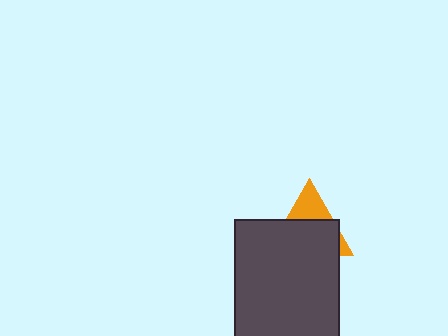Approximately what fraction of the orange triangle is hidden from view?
Roughly 66% of the orange triangle is hidden behind the dark gray rectangle.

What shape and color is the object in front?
The object in front is a dark gray rectangle.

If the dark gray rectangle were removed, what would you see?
You would see the complete orange triangle.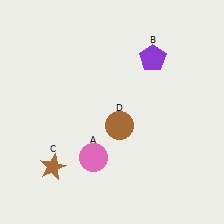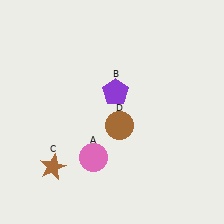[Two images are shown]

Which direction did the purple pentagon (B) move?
The purple pentagon (B) moved left.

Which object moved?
The purple pentagon (B) moved left.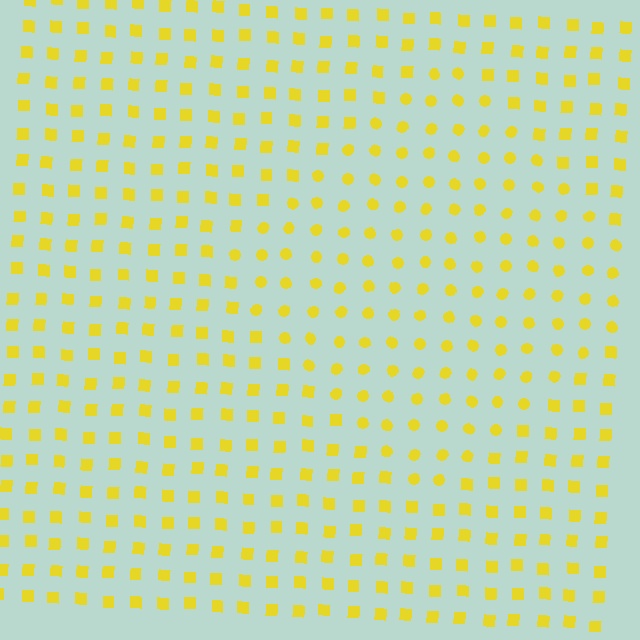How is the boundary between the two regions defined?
The boundary is defined by a change in element shape: circles inside vs. squares outside. All elements share the same color and spacing.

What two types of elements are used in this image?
The image uses circles inside the diamond region and squares outside it.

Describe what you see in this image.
The image is filled with small yellow elements arranged in a uniform grid. A diamond-shaped region contains circles, while the surrounding area contains squares. The boundary is defined purely by the change in element shape.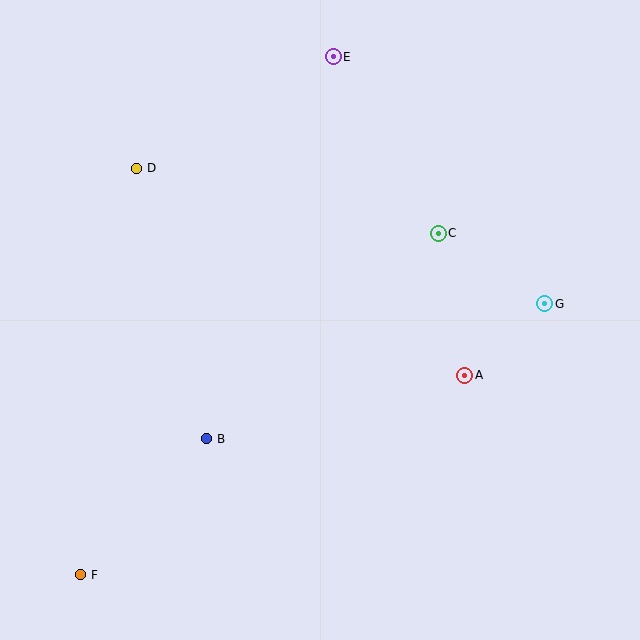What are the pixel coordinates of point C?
Point C is at (438, 233).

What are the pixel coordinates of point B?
Point B is at (207, 439).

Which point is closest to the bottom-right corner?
Point A is closest to the bottom-right corner.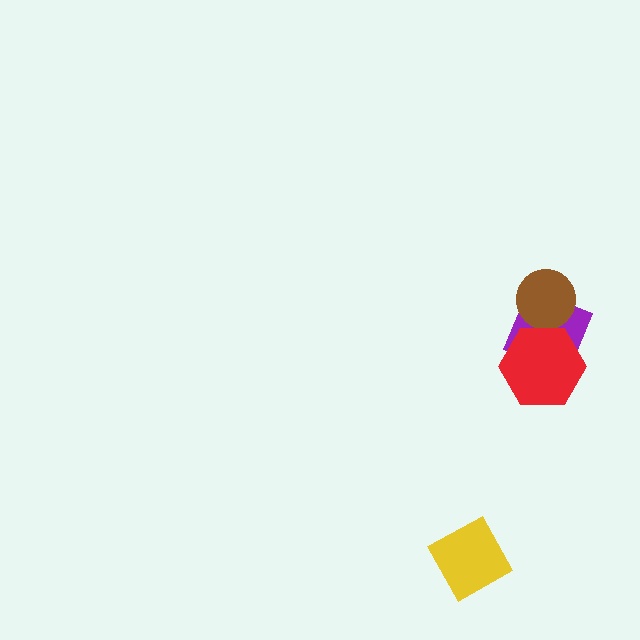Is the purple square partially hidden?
Yes, it is partially covered by another shape.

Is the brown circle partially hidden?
No, no other shape covers it.